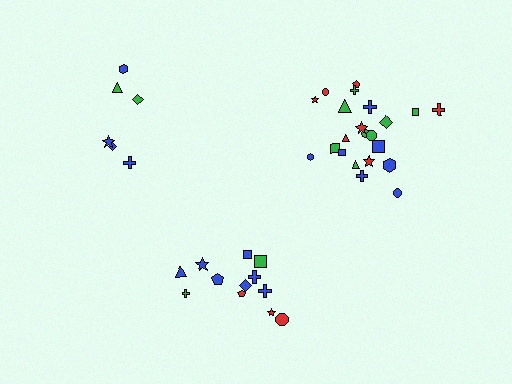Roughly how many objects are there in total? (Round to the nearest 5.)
Roughly 40 objects in total.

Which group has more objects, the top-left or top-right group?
The top-right group.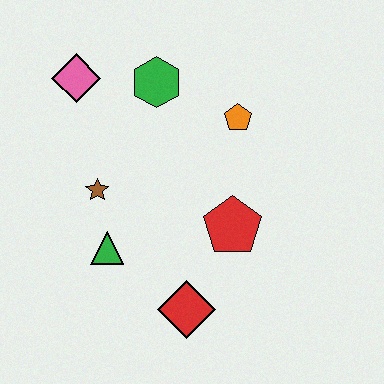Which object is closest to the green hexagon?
The pink diamond is closest to the green hexagon.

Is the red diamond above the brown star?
No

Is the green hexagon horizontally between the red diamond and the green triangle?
Yes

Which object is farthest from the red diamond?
The pink diamond is farthest from the red diamond.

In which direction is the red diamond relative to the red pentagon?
The red diamond is below the red pentagon.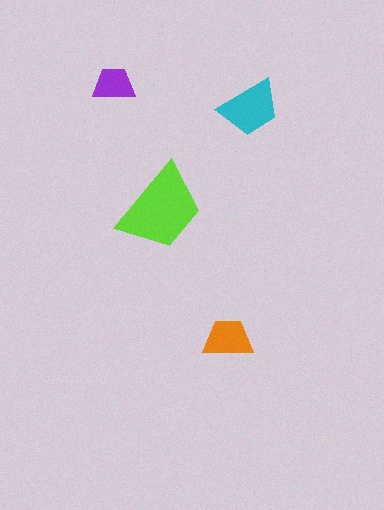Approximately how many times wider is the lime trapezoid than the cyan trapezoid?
About 1.5 times wider.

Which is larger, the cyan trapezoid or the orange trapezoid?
The cyan one.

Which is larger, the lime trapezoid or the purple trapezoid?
The lime one.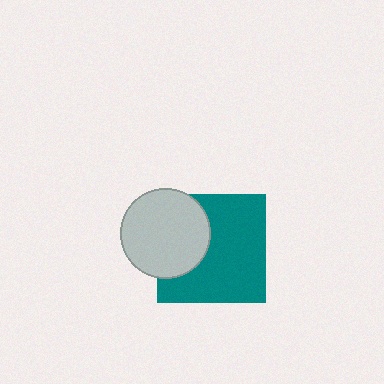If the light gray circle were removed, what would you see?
You would see the complete teal square.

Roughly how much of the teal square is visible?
Most of it is visible (roughly 68%).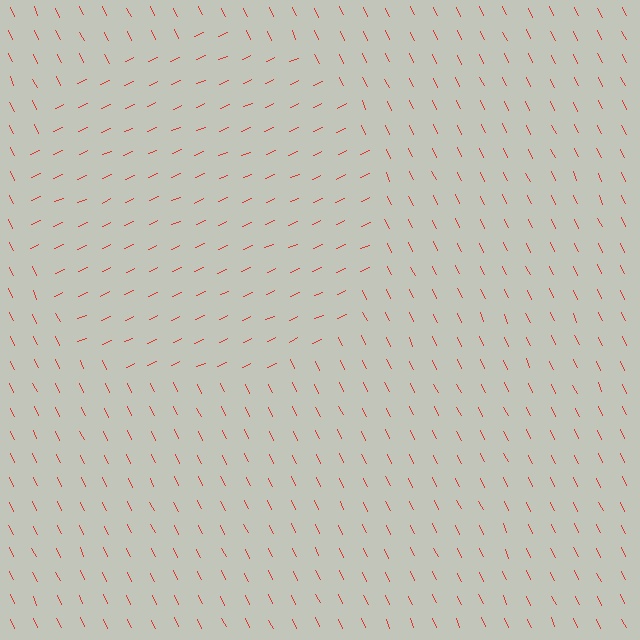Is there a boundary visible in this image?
Yes, there is a texture boundary formed by a change in line orientation.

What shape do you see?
I see a circle.